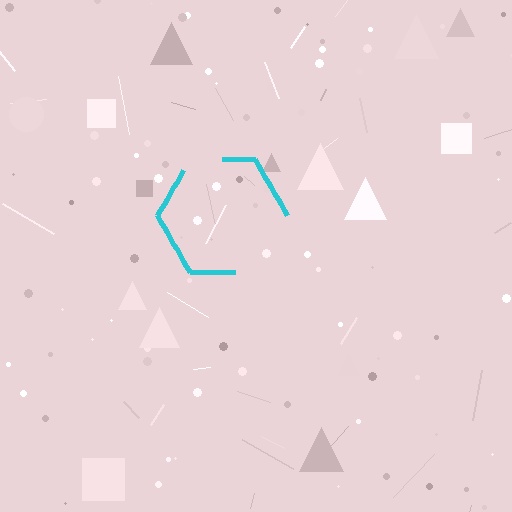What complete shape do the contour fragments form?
The contour fragments form a hexagon.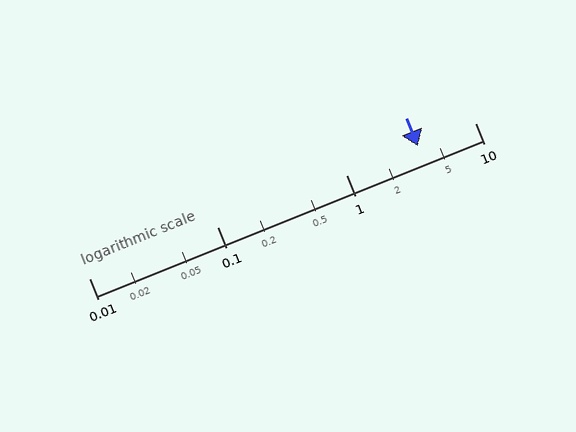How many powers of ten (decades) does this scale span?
The scale spans 3 decades, from 0.01 to 10.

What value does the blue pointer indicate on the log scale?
The pointer indicates approximately 3.6.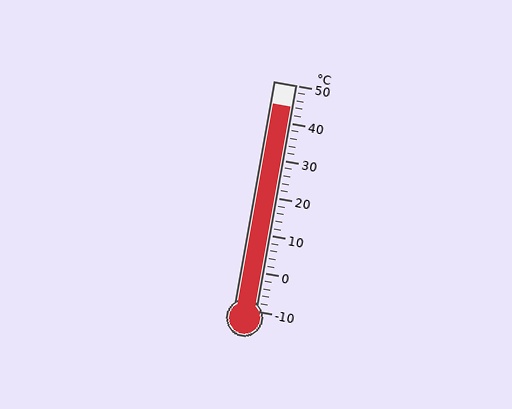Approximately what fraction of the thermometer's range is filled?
The thermometer is filled to approximately 90% of its range.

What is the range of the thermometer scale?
The thermometer scale ranges from -10°C to 50°C.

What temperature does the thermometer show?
The thermometer shows approximately 44°C.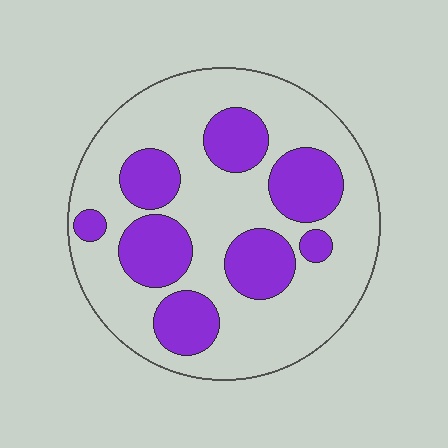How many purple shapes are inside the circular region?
8.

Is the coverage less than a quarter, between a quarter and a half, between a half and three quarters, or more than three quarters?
Between a quarter and a half.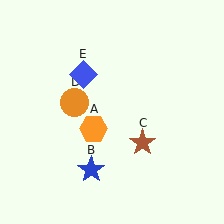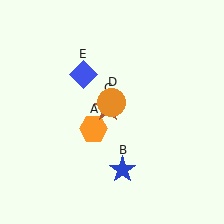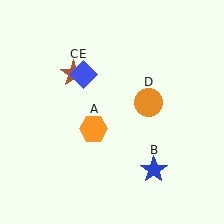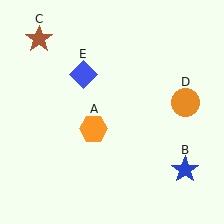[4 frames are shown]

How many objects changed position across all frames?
3 objects changed position: blue star (object B), brown star (object C), orange circle (object D).